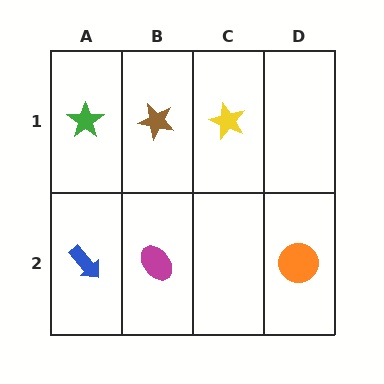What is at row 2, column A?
A blue arrow.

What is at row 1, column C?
A yellow star.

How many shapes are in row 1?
3 shapes.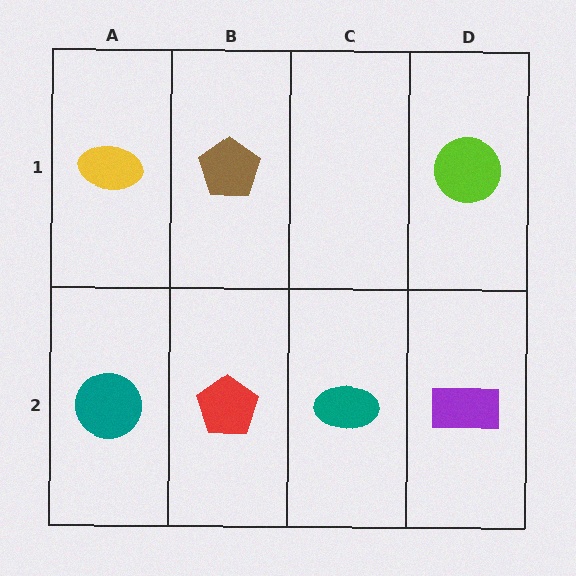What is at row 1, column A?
A yellow ellipse.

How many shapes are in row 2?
4 shapes.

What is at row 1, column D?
A lime circle.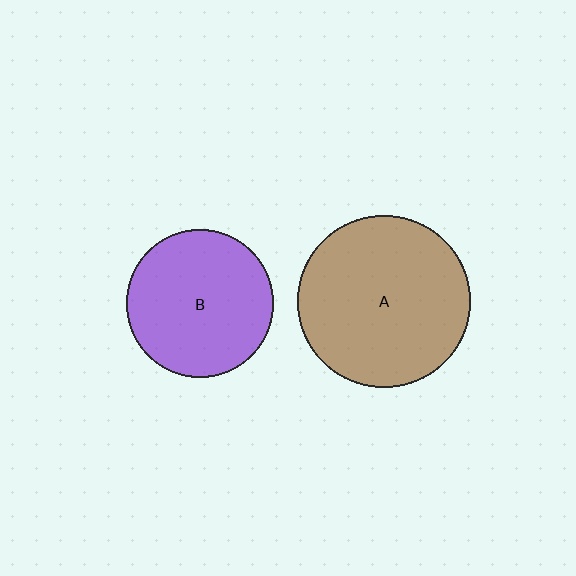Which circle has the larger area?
Circle A (brown).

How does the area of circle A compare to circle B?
Approximately 1.4 times.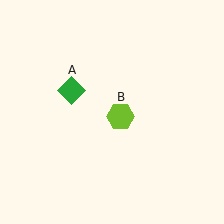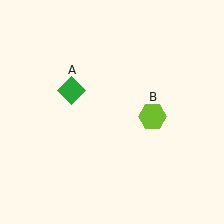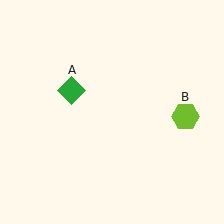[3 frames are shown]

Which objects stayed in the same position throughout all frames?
Green diamond (object A) remained stationary.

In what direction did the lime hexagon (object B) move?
The lime hexagon (object B) moved right.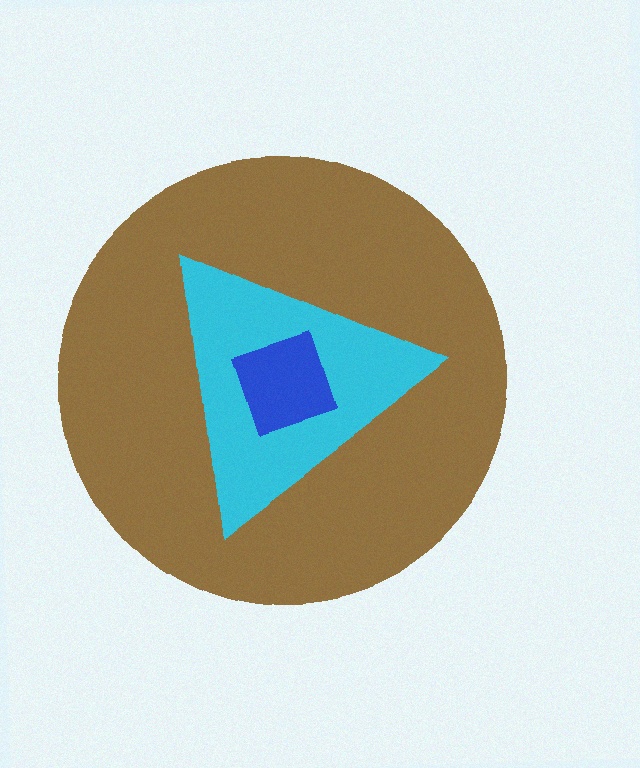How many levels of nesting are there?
3.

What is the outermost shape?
The brown circle.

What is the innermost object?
The blue square.